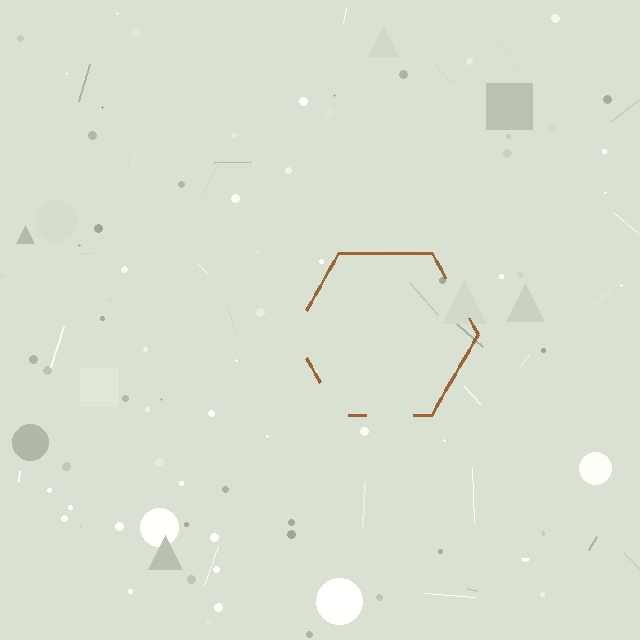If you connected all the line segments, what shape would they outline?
They would outline a hexagon.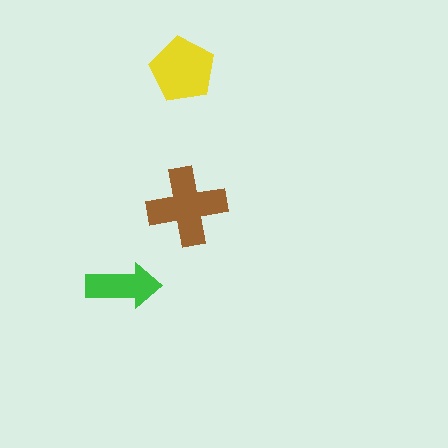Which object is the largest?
The brown cross.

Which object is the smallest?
The green arrow.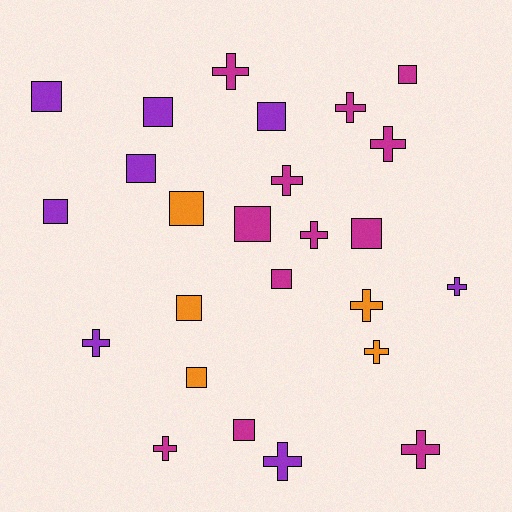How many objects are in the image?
There are 25 objects.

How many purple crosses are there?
There are 3 purple crosses.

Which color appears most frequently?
Magenta, with 12 objects.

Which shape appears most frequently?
Square, with 13 objects.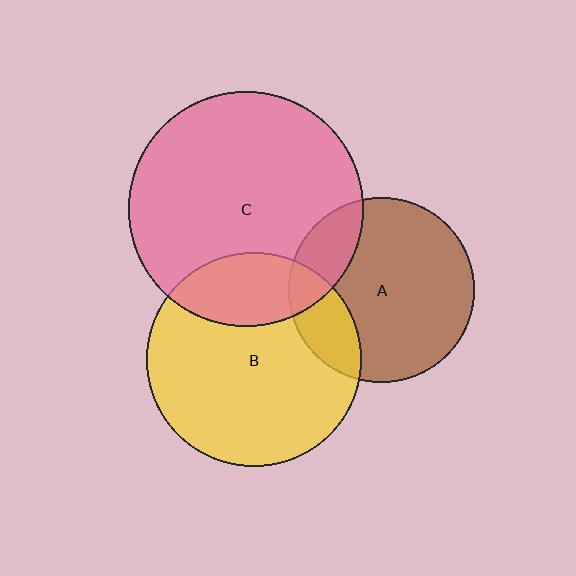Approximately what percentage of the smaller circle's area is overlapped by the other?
Approximately 20%.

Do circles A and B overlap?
Yes.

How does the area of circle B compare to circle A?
Approximately 1.3 times.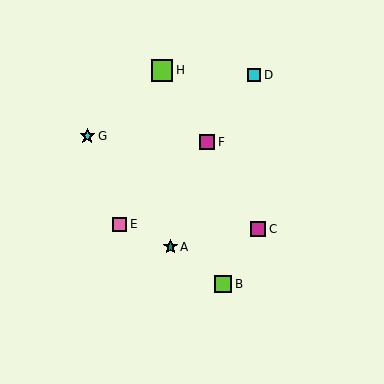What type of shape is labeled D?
Shape D is a cyan square.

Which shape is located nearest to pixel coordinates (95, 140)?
The cyan star (labeled G) at (87, 136) is nearest to that location.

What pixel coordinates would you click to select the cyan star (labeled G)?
Click at (87, 136) to select the cyan star G.